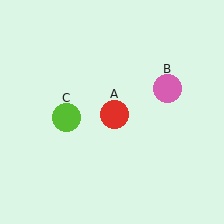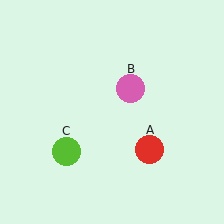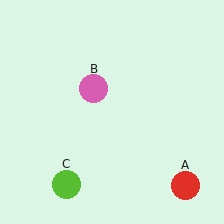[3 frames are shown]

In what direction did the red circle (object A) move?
The red circle (object A) moved down and to the right.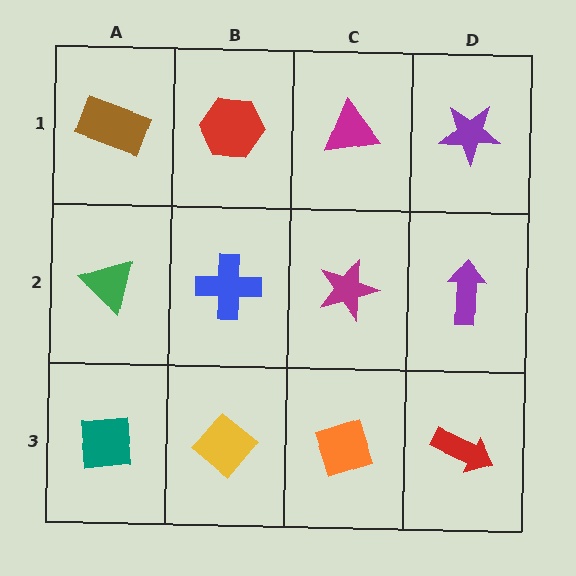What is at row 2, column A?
A green triangle.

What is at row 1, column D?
A purple star.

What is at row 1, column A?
A brown rectangle.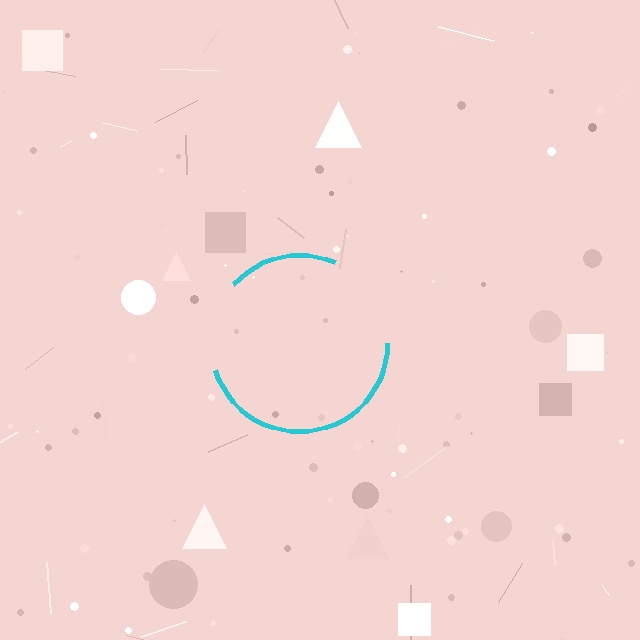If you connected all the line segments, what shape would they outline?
They would outline a circle.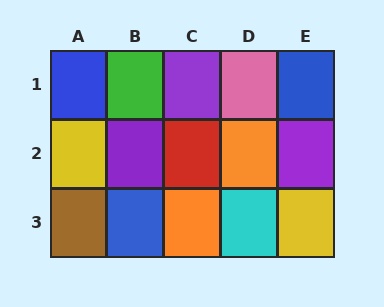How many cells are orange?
2 cells are orange.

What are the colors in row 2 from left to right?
Yellow, purple, red, orange, purple.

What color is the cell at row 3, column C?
Orange.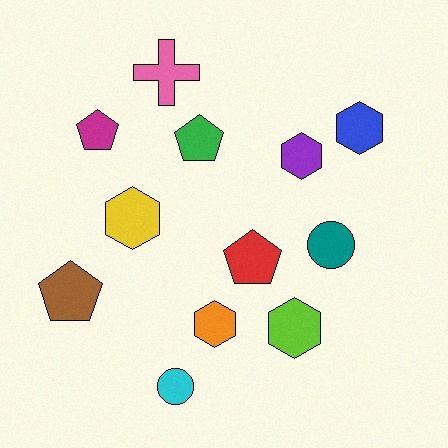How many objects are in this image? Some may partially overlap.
There are 12 objects.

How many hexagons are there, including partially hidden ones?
There are 5 hexagons.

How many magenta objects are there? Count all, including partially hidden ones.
There is 1 magenta object.